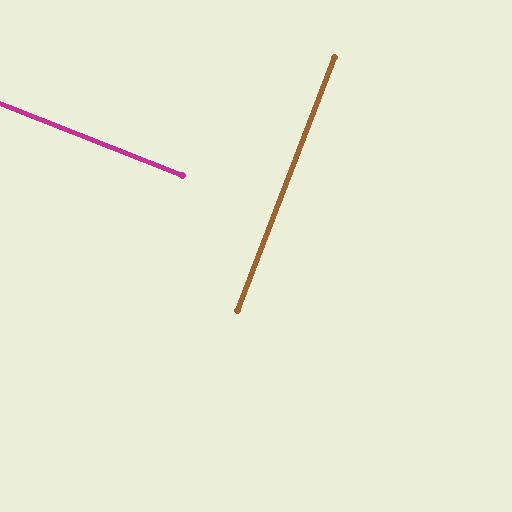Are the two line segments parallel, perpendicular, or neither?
Perpendicular — they meet at approximately 90°.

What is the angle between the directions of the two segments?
Approximately 90 degrees.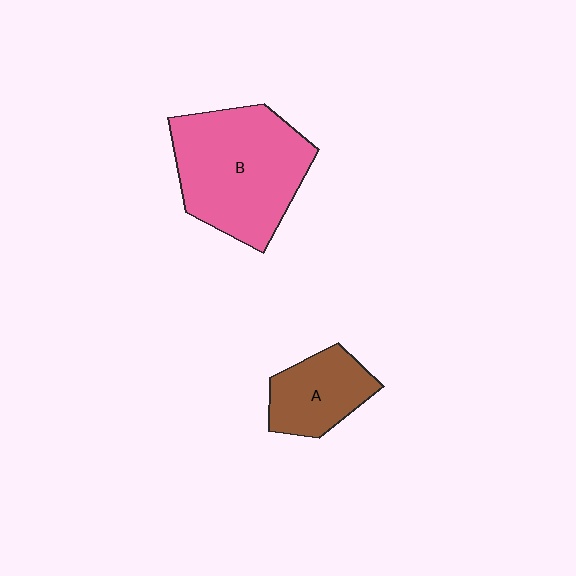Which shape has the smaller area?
Shape A (brown).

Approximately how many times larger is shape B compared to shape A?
Approximately 2.1 times.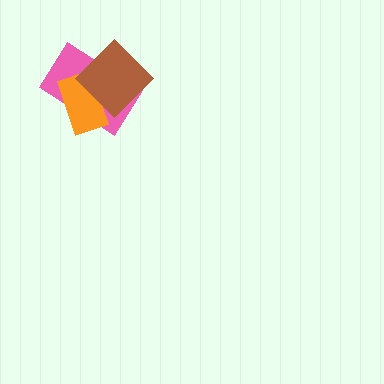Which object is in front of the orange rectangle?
The brown diamond is in front of the orange rectangle.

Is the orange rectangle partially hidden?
Yes, it is partially covered by another shape.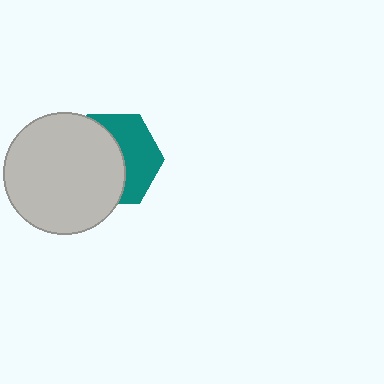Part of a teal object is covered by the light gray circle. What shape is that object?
It is a hexagon.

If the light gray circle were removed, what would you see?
You would see the complete teal hexagon.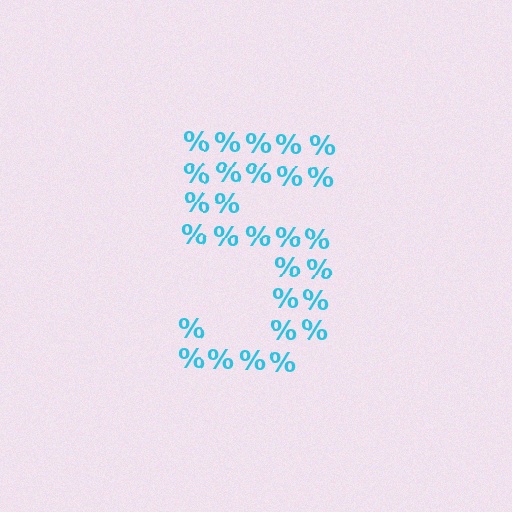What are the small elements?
The small elements are percent signs.